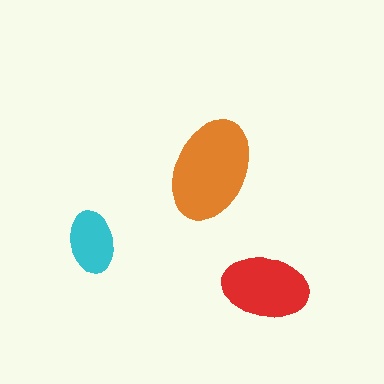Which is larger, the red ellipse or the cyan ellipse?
The red one.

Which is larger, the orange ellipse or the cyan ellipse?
The orange one.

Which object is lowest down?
The red ellipse is bottommost.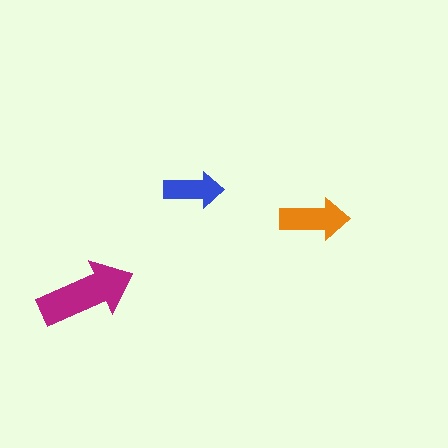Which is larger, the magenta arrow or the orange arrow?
The magenta one.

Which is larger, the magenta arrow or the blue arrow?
The magenta one.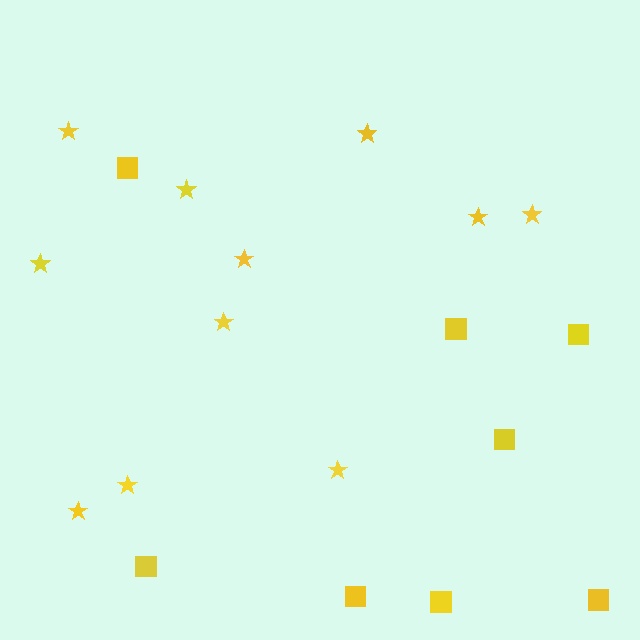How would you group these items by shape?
There are 2 groups: one group of stars (11) and one group of squares (8).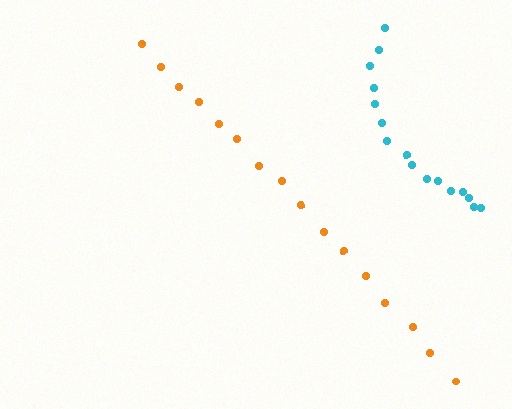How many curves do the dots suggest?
There are 2 distinct paths.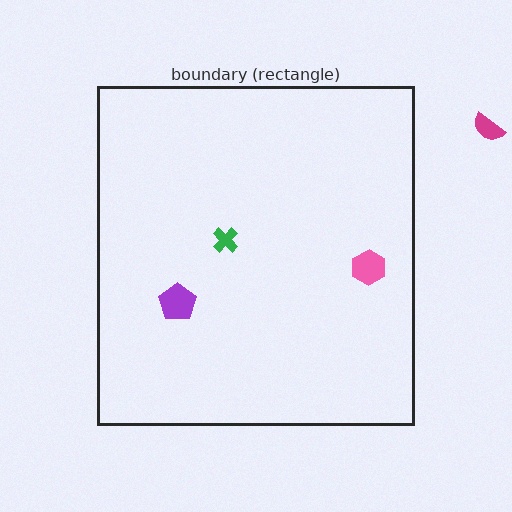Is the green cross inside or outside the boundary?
Inside.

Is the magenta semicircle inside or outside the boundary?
Outside.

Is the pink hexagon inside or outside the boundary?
Inside.